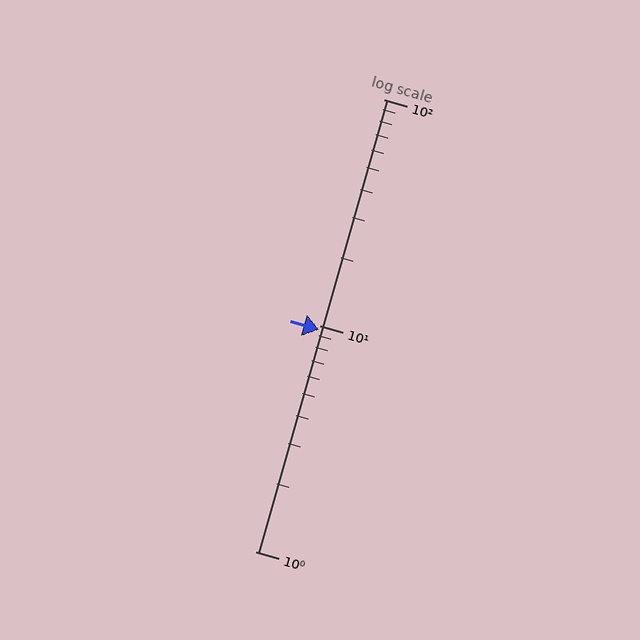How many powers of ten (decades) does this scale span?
The scale spans 2 decades, from 1 to 100.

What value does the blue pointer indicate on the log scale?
The pointer indicates approximately 9.6.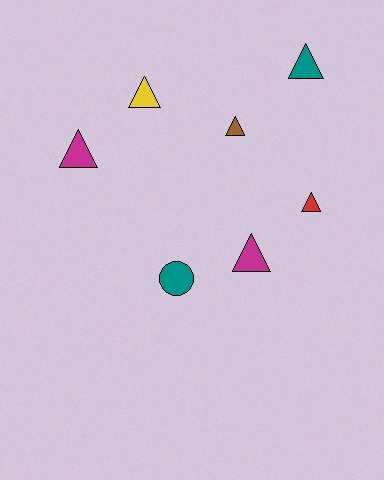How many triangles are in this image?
There are 6 triangles.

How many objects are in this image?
There are 7 objects.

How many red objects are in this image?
There is 1 red object.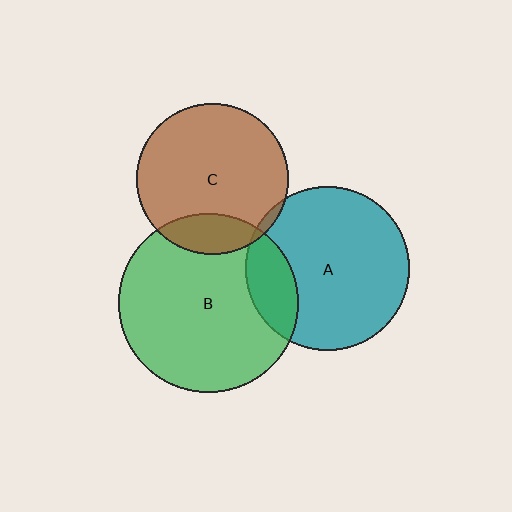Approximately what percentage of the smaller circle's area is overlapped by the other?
Approximately 20%.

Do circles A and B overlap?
Yes.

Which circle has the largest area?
Circle B (green).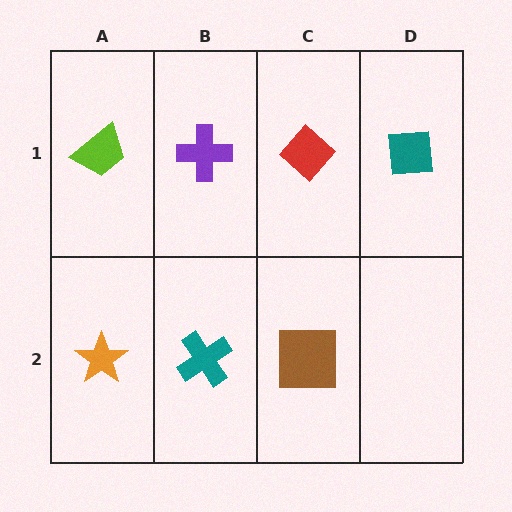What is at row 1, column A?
A lime trapezoid.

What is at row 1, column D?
A teal square.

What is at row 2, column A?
An orange star.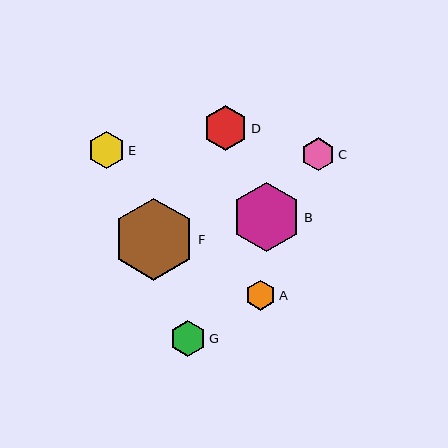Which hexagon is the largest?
Hexagon F is the largest with a size of approximately 82 pixels.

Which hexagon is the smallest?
Hexagon A is the smallest with a size of approximately 30 pixels.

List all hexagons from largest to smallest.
From largest to smallest: F, B, D, E, G, C, A.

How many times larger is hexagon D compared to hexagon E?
Hexagon D is approximately 1.2 times the size of hexagon E.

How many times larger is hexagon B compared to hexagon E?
Hexagon B is approximately 1.9 times the size of hexagon E.